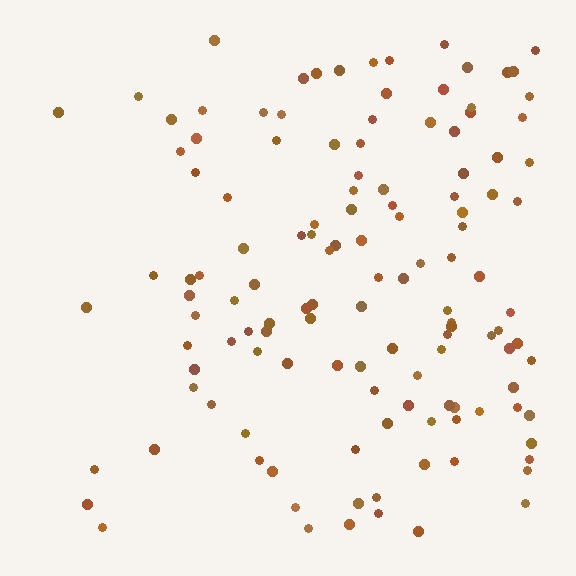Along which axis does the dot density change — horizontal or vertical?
Horizontal.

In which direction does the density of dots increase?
From left to right, with the right side densest.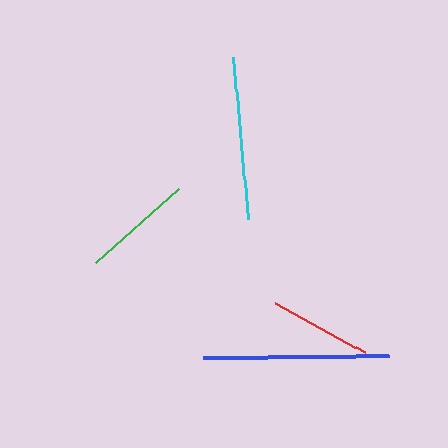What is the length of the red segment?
The red segment is approximately 103 pixels long.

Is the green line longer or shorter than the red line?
The green line is longer than the red line.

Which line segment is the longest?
The blue line is the longest at approximately 187 pixels.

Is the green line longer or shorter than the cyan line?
The cyan line is longer than the green line.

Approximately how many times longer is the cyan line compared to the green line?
The cyan line is approximately 1.5 times the length of the green line.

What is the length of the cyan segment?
The cyan segment is approximately 162 pixels long.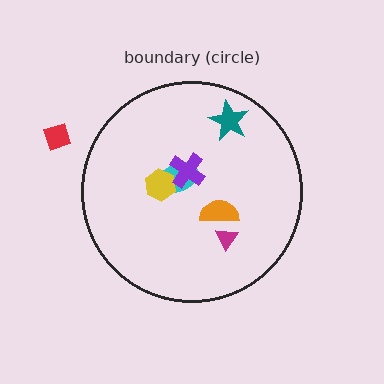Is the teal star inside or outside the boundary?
Inside.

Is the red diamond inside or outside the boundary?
Outside.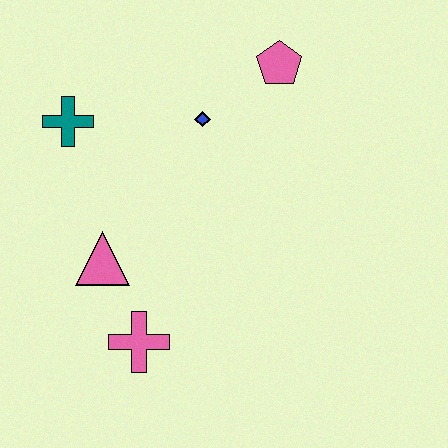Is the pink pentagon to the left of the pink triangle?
No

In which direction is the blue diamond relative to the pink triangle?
The blue diamond is above the pink triangle.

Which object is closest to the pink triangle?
The pink cross is closest to the pink triangle.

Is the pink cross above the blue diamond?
No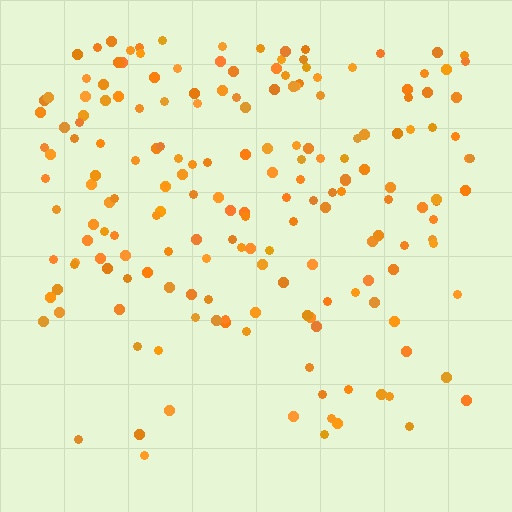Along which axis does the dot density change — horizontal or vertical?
Vertical.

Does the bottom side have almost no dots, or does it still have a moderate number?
Still a moderate number, just noticeably fewer than the top.